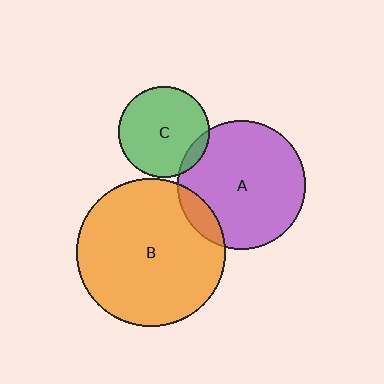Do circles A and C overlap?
Yes.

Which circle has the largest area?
Circle B (orange).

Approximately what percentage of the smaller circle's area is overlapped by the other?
Approximately 10%.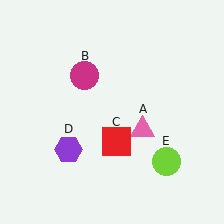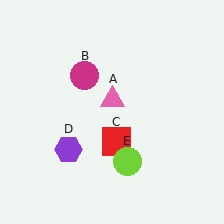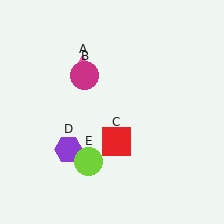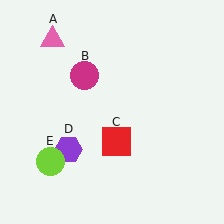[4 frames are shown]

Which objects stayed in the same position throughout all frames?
Magenta circle (object B) and red square (object C) and purple hexagon (object D) remained stationary.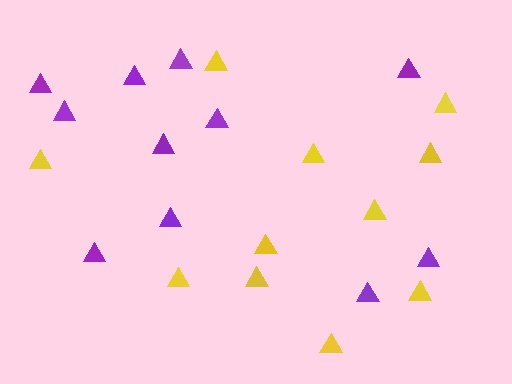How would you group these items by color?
There are 2 groups: one group of purple triangles (11) and one group of yellow triangles (11).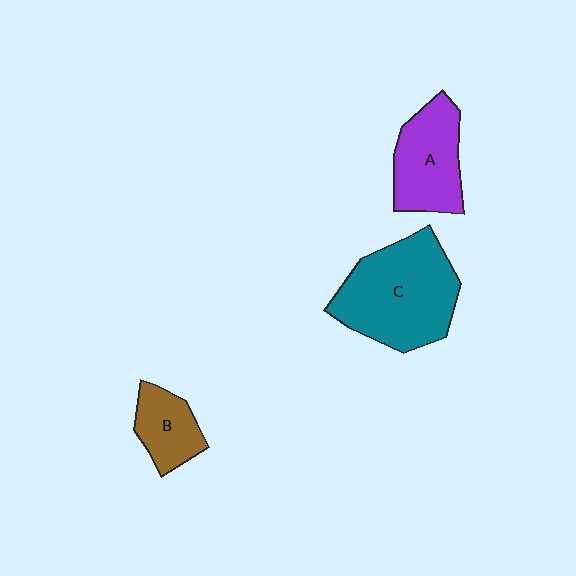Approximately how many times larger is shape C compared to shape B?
Approximately 2.5 times.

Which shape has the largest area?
Shape C (teal).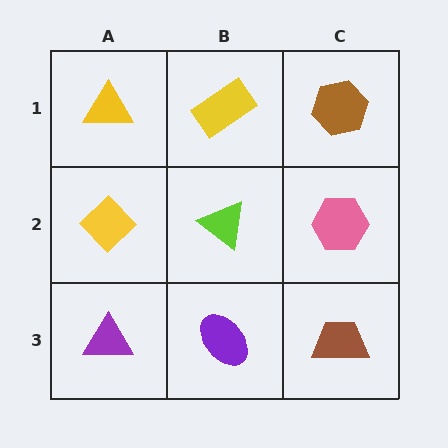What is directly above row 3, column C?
A pink hexagon.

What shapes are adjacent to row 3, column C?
A pink hexagon (row 2, column C), a purple ellipse (row 3, column B).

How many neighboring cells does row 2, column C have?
3.